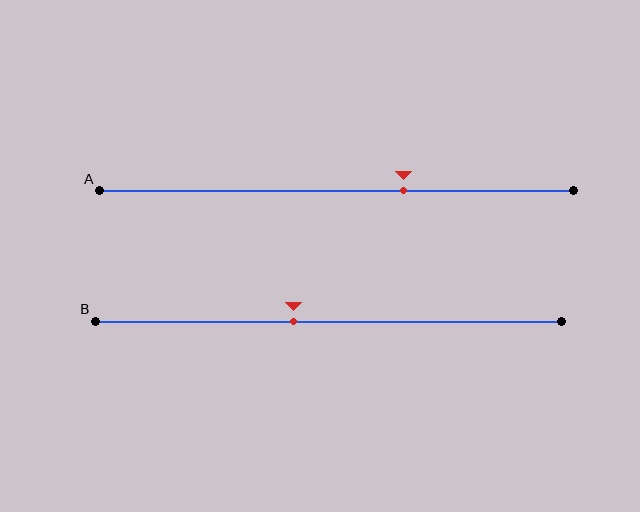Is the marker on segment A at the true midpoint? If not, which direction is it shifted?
No, the marker on segment A is shifted to the right by about 14% of the segment length.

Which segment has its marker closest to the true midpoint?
Segment B has its marker closest to the true midpoint.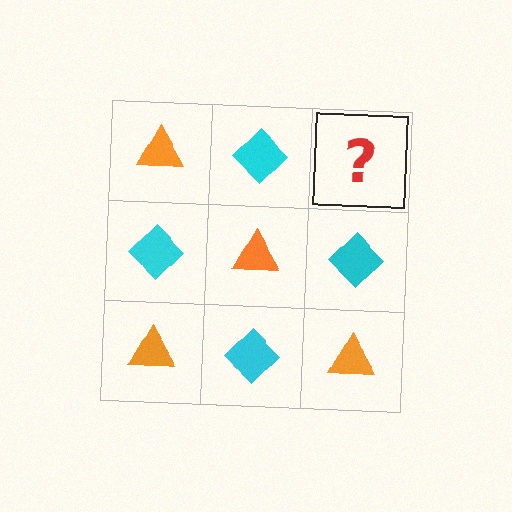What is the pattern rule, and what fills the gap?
The rule is that it alternates orange triangle and cyan diamond in a checkerboard pattern. The gap should be filled with an orange triangle.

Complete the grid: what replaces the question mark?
The question mark should be replaced with an orange triangle.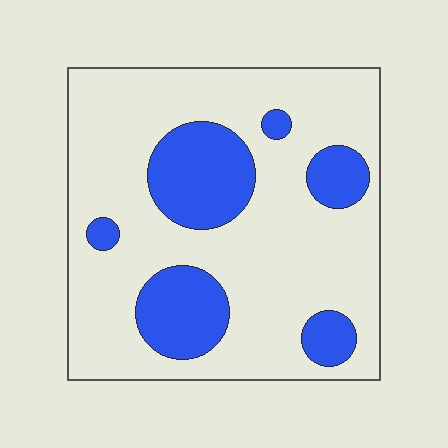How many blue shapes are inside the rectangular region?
6.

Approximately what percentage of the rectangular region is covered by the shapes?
Approximately 25%.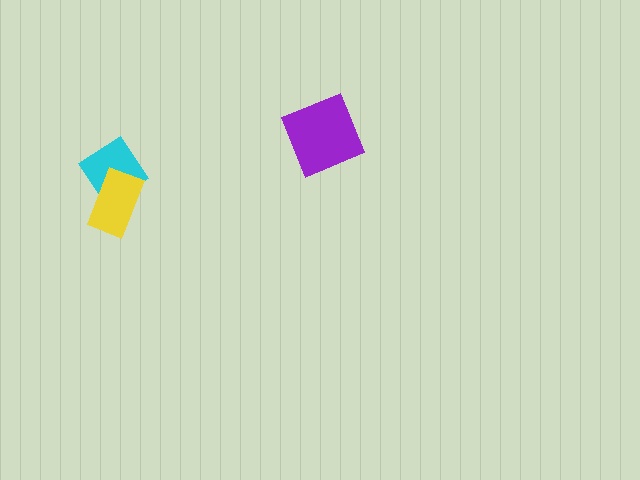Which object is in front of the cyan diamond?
The yellow rectangle is in front of the cyan diamond.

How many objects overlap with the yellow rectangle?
1 object overlaps with the yellow rectangle.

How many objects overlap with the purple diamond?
0 objects overlap with the purple diamond.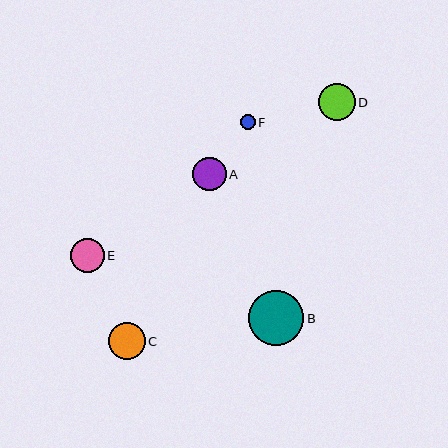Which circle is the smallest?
Circle F is the smallest with a size of approximately 15 pixels.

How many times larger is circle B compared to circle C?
Circle B is approximately 1.5 times the size of circle C.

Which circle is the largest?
Circle B is the largest with a size of approximately 55 pixels.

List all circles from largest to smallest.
From largest to smallest: B, D, C, E, A, F.